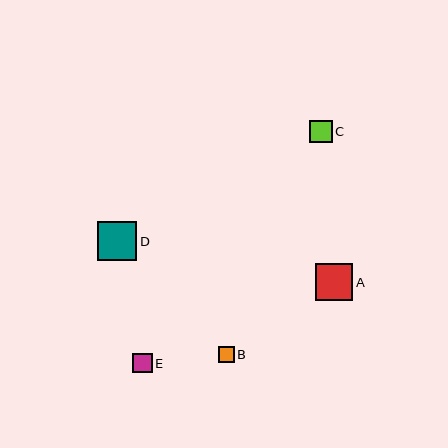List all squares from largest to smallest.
From largest to smallest: D, A, C, E, B.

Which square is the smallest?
Square B is the smallest with a size of approximately 16 pixels.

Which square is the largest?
Square D is the largest with a size of approximately 39 pixels.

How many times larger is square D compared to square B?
Square D is approximately 2.5 times the size of square B.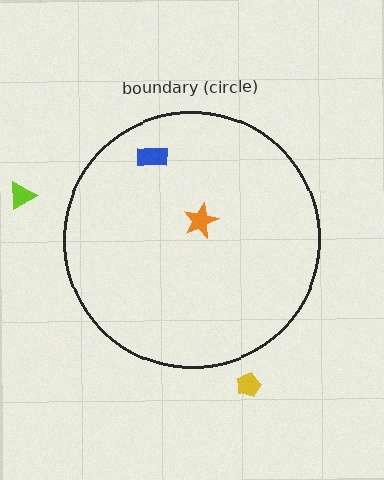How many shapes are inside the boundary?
2 inside, 2 outside.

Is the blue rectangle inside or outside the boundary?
Inside.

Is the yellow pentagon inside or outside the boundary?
Outside.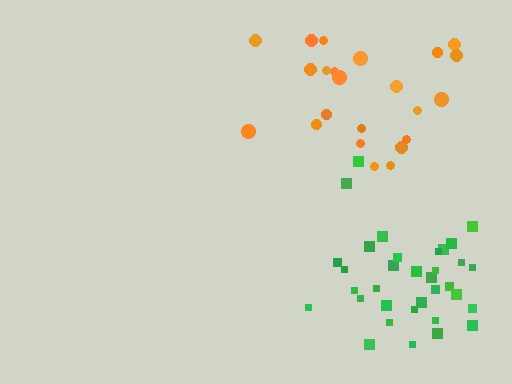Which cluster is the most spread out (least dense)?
Orange.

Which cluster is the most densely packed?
Green.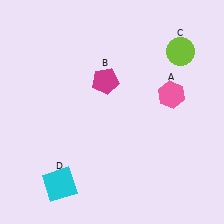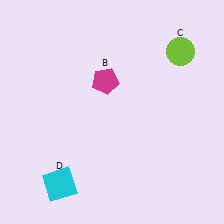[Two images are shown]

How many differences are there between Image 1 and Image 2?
There is 1 difference between the two images.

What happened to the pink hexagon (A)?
The pink hexagon (A) was removed in Image 2. It was in the top-right area of Image 1.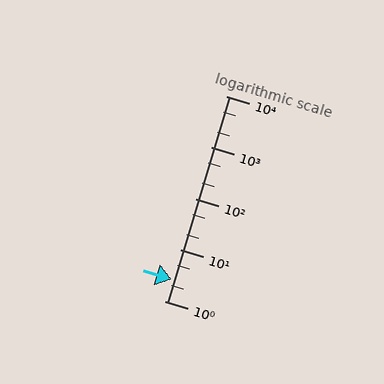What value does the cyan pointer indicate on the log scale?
The pointer indicates approximately 2.6.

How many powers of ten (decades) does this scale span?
The scale spans 4 decades, from 1 to 10000.